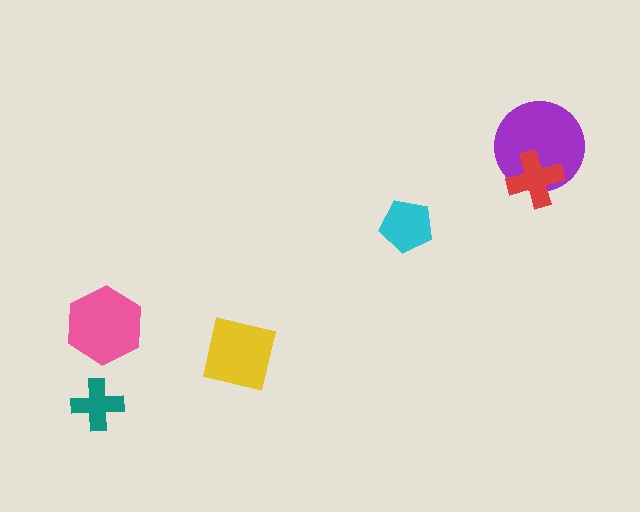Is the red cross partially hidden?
No, no other shape covers it.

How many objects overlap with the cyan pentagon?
0 objects overlap with the cyan pentagon.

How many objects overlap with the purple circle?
1 object overlaps with the purple circle.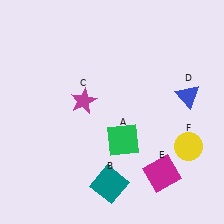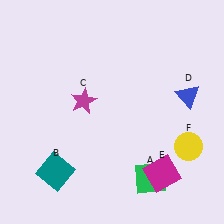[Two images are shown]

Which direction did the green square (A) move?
The green square (A) moved down.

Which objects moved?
The objects that moved are: the green square (A), the teal square (B).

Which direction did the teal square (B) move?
The teal square (B) moved left.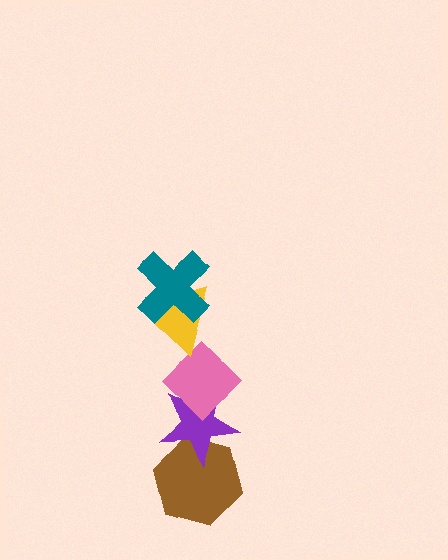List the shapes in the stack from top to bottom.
From top to bottom: the teal cross, the yellow triangle, the pink diamond, the purple star, the brown hexagon.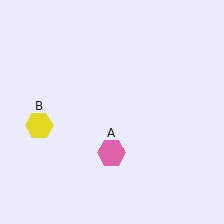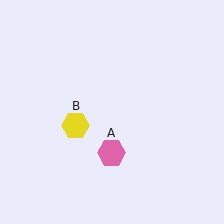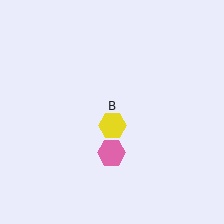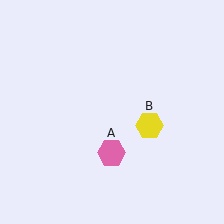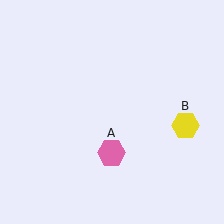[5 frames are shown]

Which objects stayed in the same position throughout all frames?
Pink hexagon (object A) remained stationary.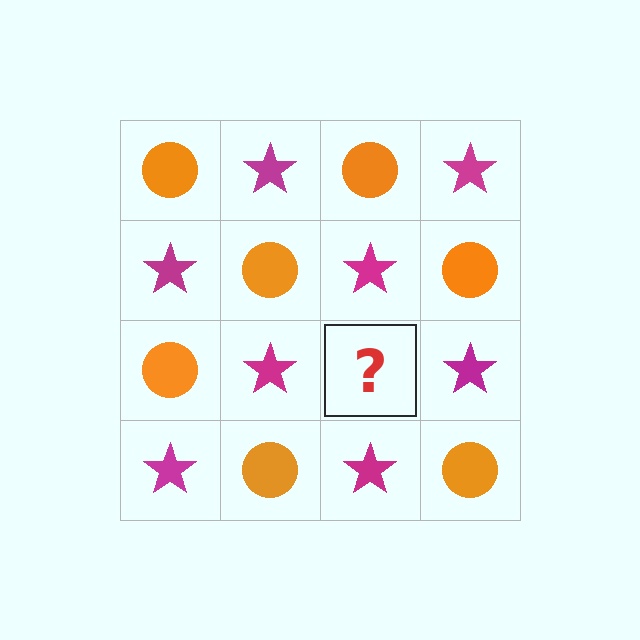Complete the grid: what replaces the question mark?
The question mark should be replaced with an orange circle.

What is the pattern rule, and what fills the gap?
The rule is that it alternates orange circle and magenta star in a checkerboard pattern. The gap should be filled with an orange circle.